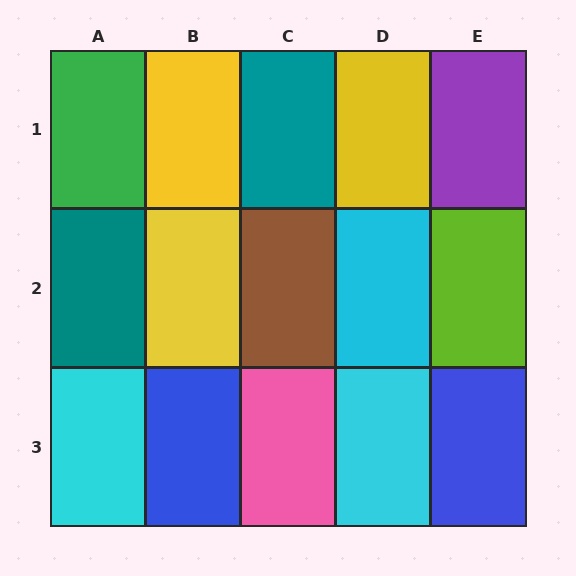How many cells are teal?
2 cells are teal.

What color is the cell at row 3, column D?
Cyan.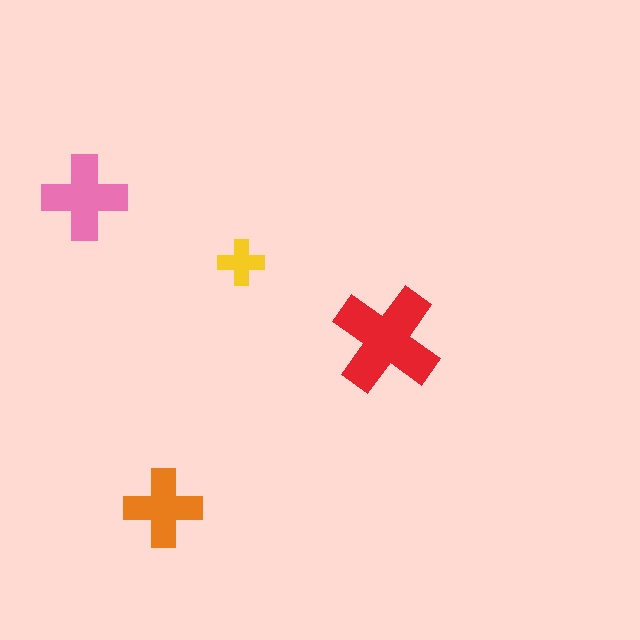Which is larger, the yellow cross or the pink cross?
The pink one.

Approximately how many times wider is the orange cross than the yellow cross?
About 1.5 times wider.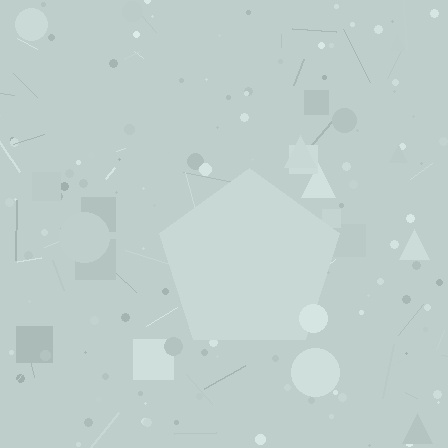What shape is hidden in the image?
A pentagon is hidden in the image.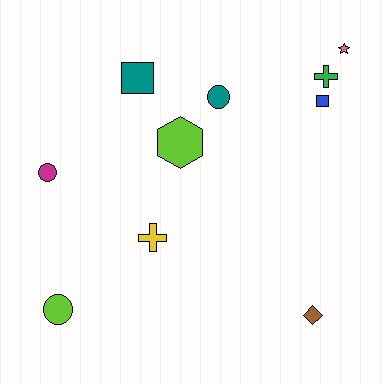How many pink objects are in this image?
There is 1 pink object.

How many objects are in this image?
There are 10 objects.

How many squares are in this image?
There are 2 squares.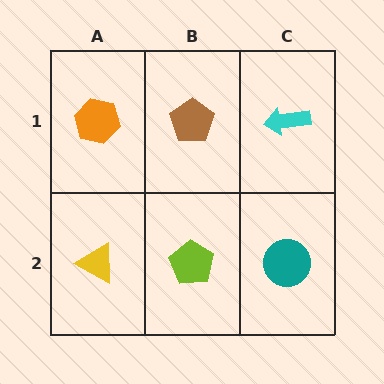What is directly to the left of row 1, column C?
A brown pentagon.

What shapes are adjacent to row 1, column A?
A yellow triangle (row 2, column A), a brown pentagon (row 1, column B).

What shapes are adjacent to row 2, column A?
An orange hexagon (row 1, column A), a lime pentagon (row 2, column B).